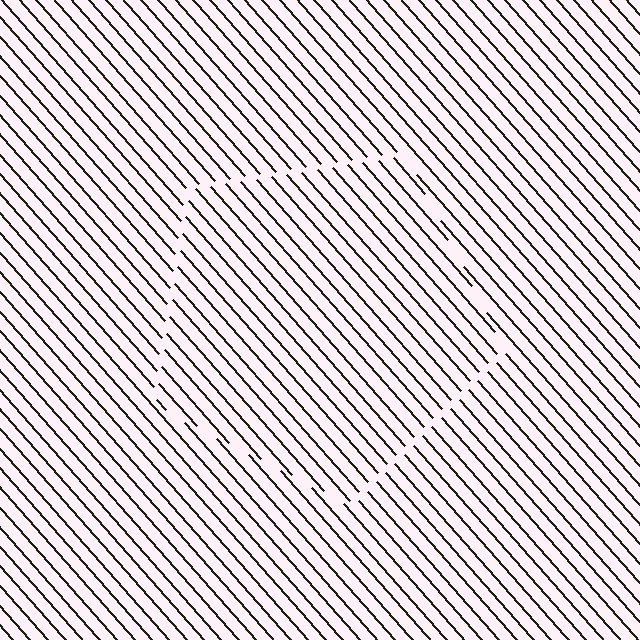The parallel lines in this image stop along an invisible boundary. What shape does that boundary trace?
An illusory pentagon. The interior of the shape contains the same grating, shifted by half a period — the contour is defined by the phase discontinuity where line-ends from the inner and outer gratings abut.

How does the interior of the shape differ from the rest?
The interior of the shape contains the same grating, shifted by half a period — the contour is defined by the phase discontinuity where line-ends from the inner and outer gratings abut.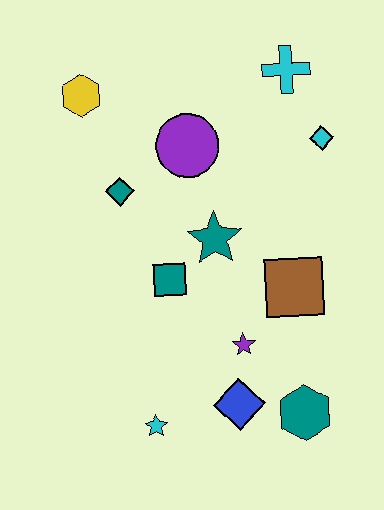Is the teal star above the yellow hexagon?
No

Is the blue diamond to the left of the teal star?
No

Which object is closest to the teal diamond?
The purple circle is closest to the teal diamond.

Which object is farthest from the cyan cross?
The cyan star is farthest from the cyan cross.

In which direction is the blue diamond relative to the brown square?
The blue diamond is below the brown square.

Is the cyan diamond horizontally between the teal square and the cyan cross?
No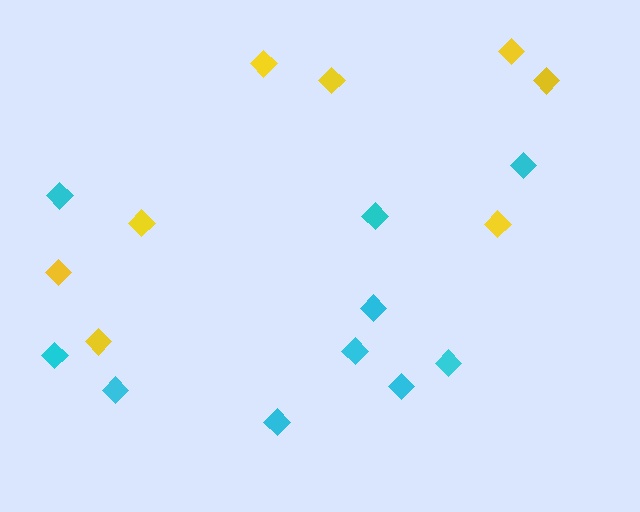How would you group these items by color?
There are 2 groups: one group of yellow diamonds (8) and one group of cyan diamonds (10).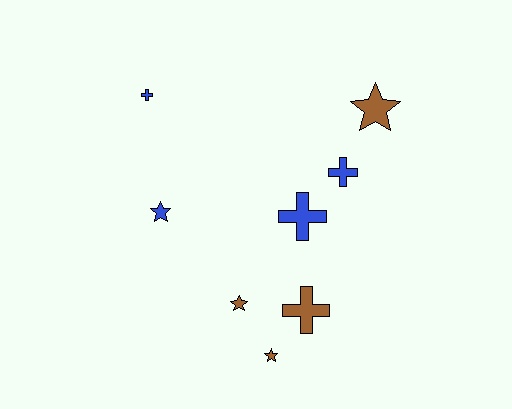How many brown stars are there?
There are 3 brown stars.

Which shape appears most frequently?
Cross, with 4 objects.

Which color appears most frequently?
Brown, with 4 objects.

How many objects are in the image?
There are 8 objects.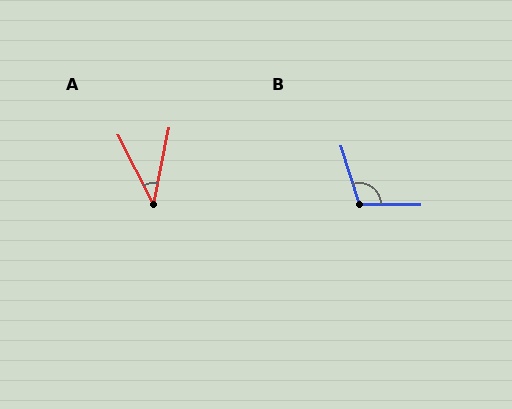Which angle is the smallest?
A, at approximately 39 degrees.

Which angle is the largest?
B, at approximately 107 degrees.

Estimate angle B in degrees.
Approximately 107 degrees.